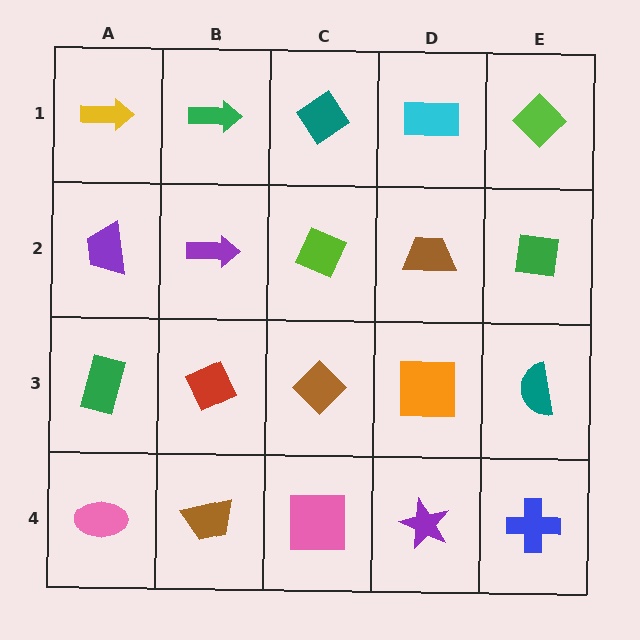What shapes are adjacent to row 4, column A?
A green rectangle (row 3, column A), a brown trapezoid (row 4, column B).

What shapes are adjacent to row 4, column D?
An orange square (row 3, column D), a pink square (row 4, column C), a blue cross (row 4, column E).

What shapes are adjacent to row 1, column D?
A brown trapezoid (row 2, column D), a teal diamond (row 1, column C), a lime diamond (row 1, column E).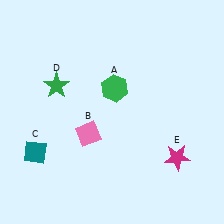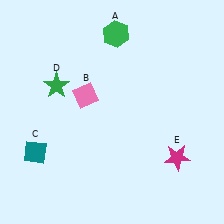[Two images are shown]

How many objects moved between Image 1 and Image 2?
2 objects moved between the two images.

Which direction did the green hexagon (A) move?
The green hexagon (A) moved up.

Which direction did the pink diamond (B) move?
The pink diamond (B) moved up.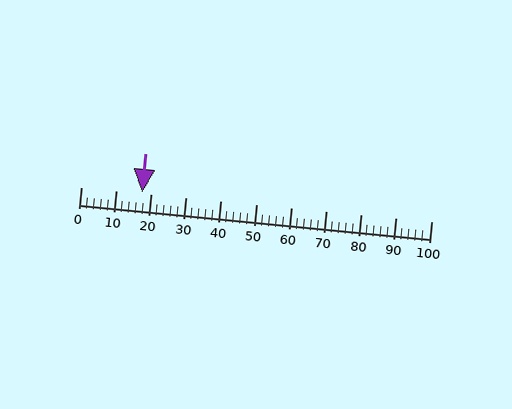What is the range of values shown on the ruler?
The ruler shows values from 0 to 100.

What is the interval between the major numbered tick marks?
The major tick marks are spaced 10 units apart.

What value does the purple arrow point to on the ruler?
The purple arrow points to approximately 18.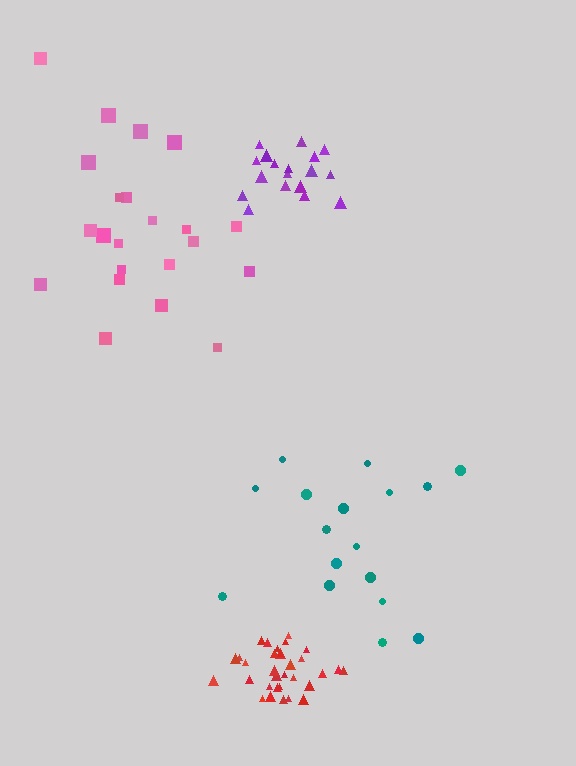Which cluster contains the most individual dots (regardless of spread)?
Red (32).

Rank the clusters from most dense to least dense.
red, purple, teal, pink.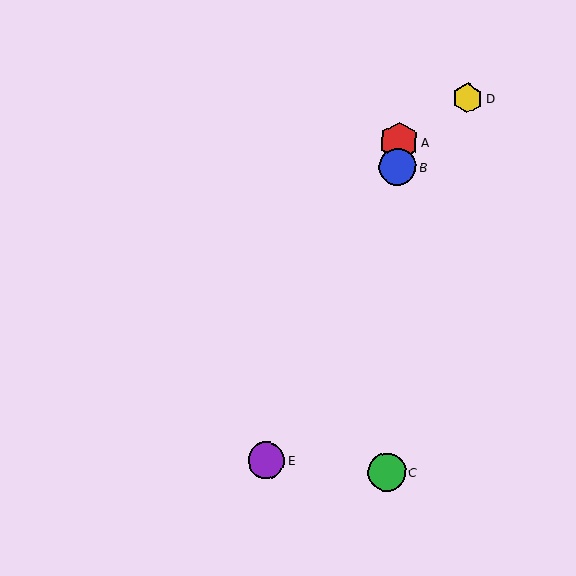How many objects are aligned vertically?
3 objects (A, B, C) are aligned vertically.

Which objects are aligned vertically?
Objects A, B, C are aligned vertically.